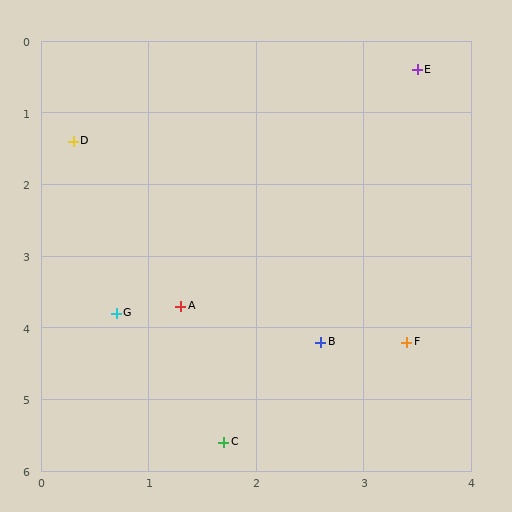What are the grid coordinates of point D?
Point D is at approximately (0.3, 1.4).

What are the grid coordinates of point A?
Point A is at approximately (1.3, 3.7).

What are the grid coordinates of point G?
Point G is at approximately (0.7, 3.8).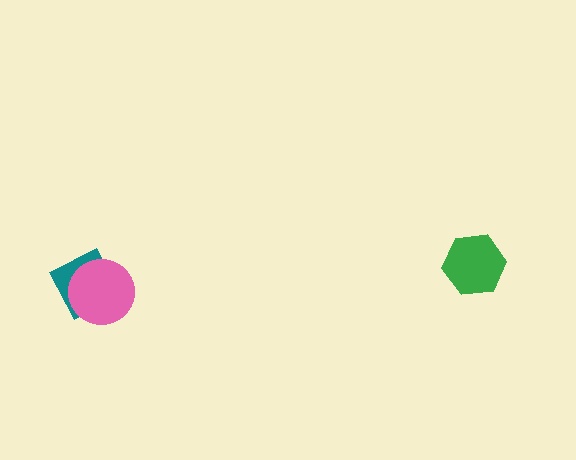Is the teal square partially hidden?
Yes, it is partially covered by another shape.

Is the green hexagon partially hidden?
No, no other shape covers it.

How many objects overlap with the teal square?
1 object overlaps with the teal square.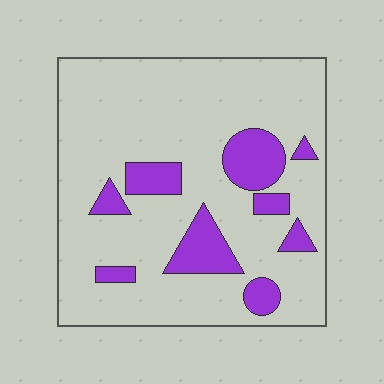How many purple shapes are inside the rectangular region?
9.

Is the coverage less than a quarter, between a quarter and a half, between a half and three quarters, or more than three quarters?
Less than a quarter.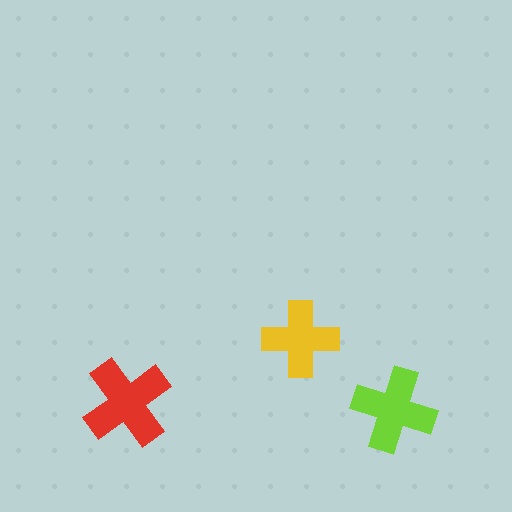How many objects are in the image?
There are 3 objects in the image.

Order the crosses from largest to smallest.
the red one, the lime one, the yellow one.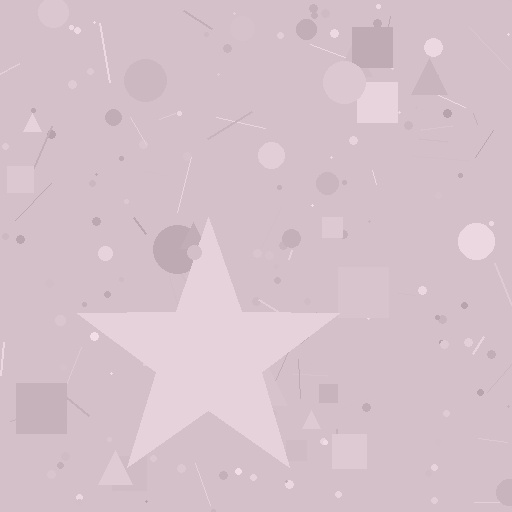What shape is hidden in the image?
A star is hidden in the image.